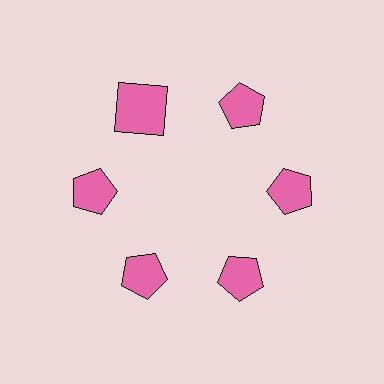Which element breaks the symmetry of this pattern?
The pink square at roughly the 11 o'clock position breaks the symmetry. All other shapes are pink pentagons.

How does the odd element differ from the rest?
It has a different shape: square instead of pentagon.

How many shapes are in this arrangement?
There are 6 shapes arranged in a ring pattern.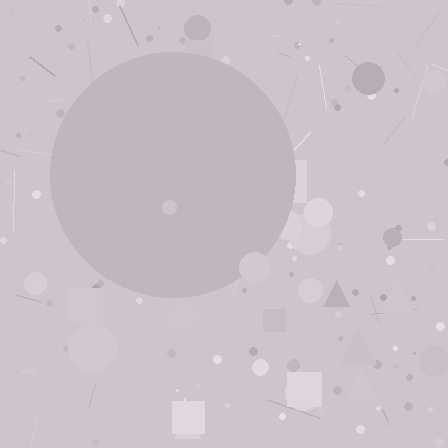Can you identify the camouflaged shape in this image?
The camouflaged shape is a circle.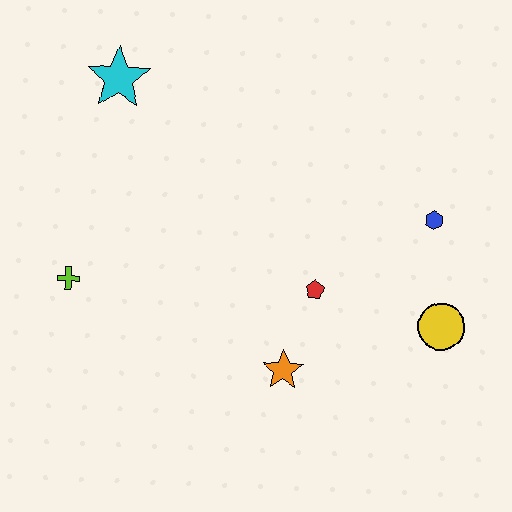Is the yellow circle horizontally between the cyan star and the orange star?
No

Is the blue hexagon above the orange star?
Yes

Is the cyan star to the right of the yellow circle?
No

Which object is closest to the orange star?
The red pentagon is closest to the orange star.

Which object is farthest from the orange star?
The cyan star is farthest from the orange star.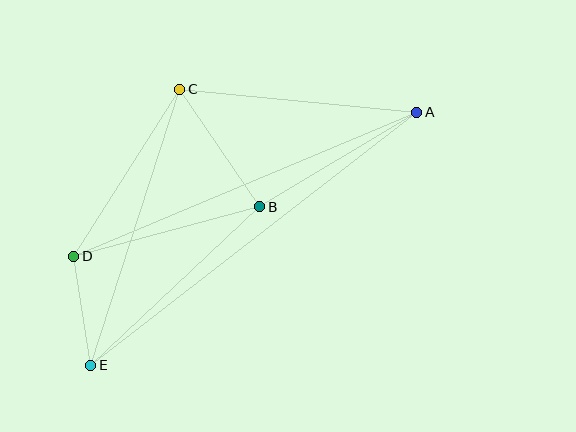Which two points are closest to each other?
Points D and E are closest to each other.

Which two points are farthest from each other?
Points A and E are farthest from each other.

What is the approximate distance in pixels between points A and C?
The distance between A and C is approximately 238 pixels.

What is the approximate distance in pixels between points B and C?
The distance between B and C is approximately 142 pixels.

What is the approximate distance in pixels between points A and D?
The distance between A and D is approximately 372 pixels.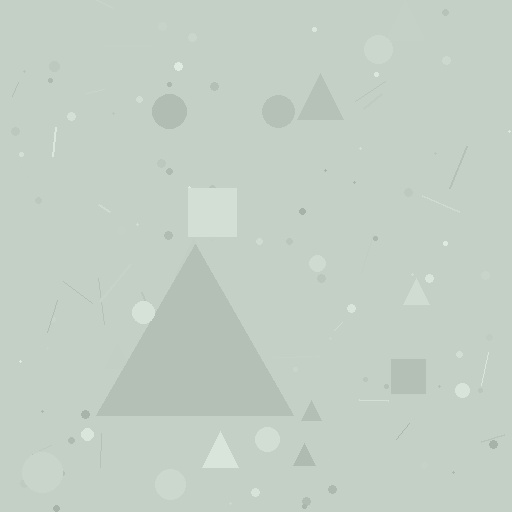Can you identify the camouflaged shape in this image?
The camouflaged shape is a triangle.